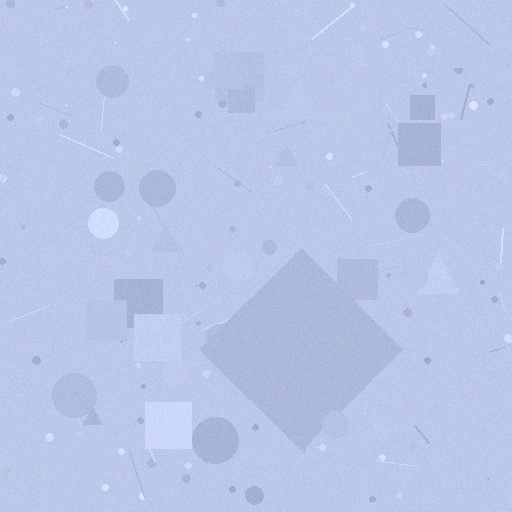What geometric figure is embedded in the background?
A diamond is embedded in the background.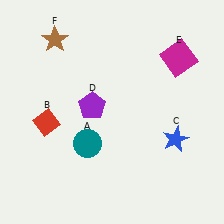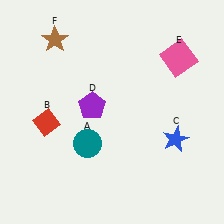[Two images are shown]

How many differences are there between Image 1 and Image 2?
There is 1 difference between the two images.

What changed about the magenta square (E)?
In Image 1, E is magenta. In Image 2, it changed to pink.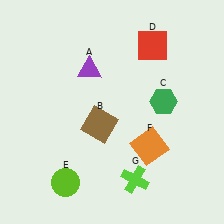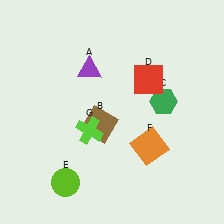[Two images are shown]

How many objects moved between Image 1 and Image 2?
2 objects moved between the two images.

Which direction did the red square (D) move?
The red square (D) moved down.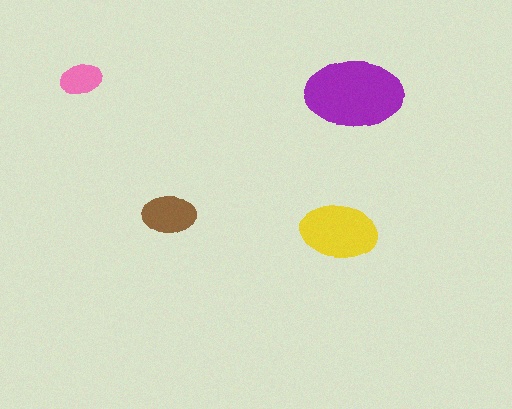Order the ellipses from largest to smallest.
the purple one, the yellow one, the brown one, the pink one.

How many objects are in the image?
There are 4 objects in the image.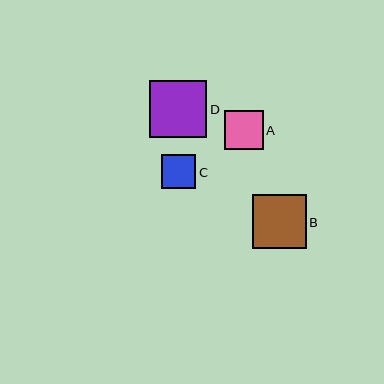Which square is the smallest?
Square C is the smallest with a size of approximately 35 pixels.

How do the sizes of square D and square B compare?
Square D and square B are approximately the same size.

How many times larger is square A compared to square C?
Square A is approximately 1.1 times the size of square C.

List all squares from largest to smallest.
From largest to smallest: D, B, A, C.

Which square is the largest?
Square D is the largest with a size of approximately 57 pixels.